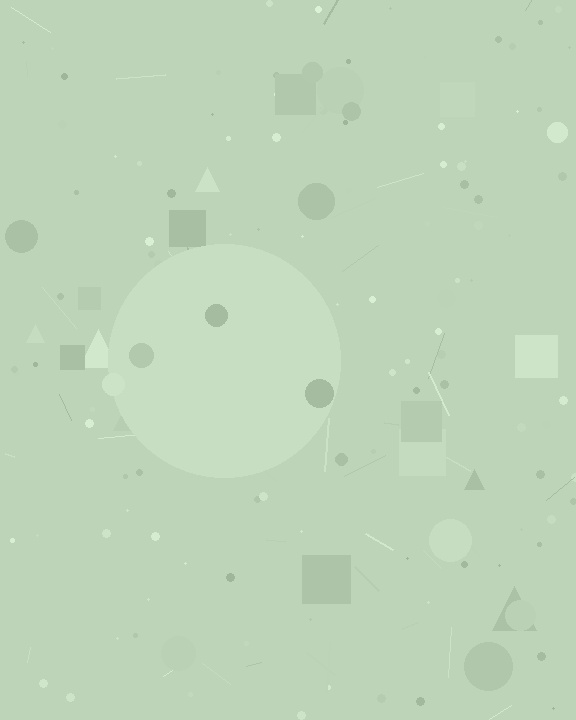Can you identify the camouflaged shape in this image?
The camouflaged shape is a circle.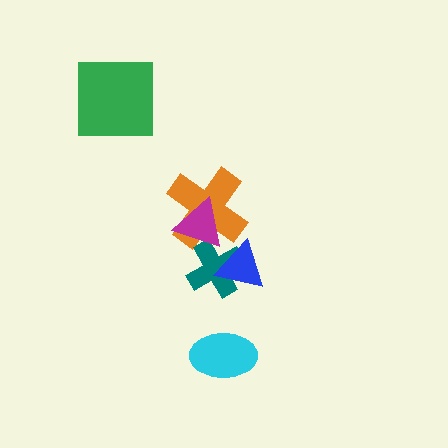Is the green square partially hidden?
No, no other shape covers it.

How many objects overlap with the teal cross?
3 objects overlap with the teal cross.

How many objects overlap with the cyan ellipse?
0 objects overlap with the cyan ellipse.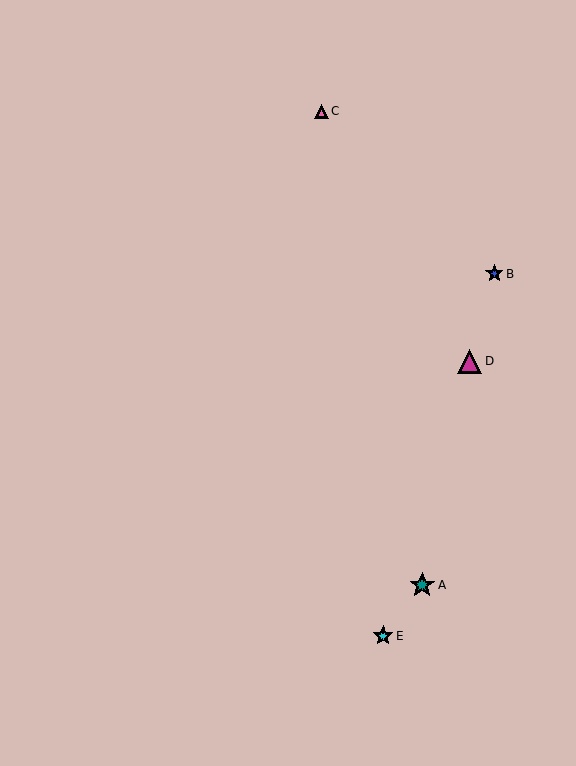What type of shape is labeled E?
Shape E is a cyan star.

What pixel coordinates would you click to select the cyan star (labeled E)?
Click at (383, 636) to select the cyan star E.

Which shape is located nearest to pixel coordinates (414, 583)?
The teal star (labeled A) at (422, 585) is nearest to that location.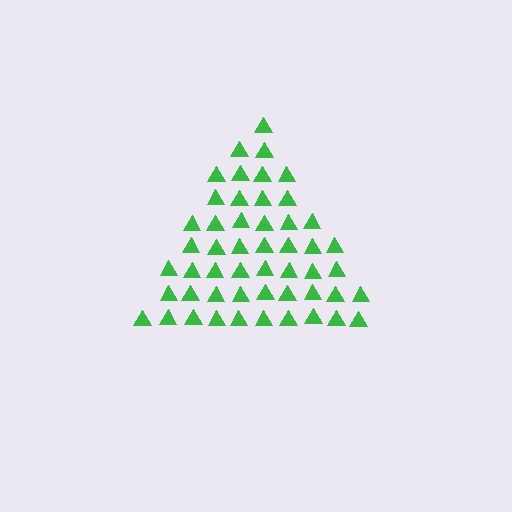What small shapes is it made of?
It is made of small triangles.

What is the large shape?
The large shape is a triangle.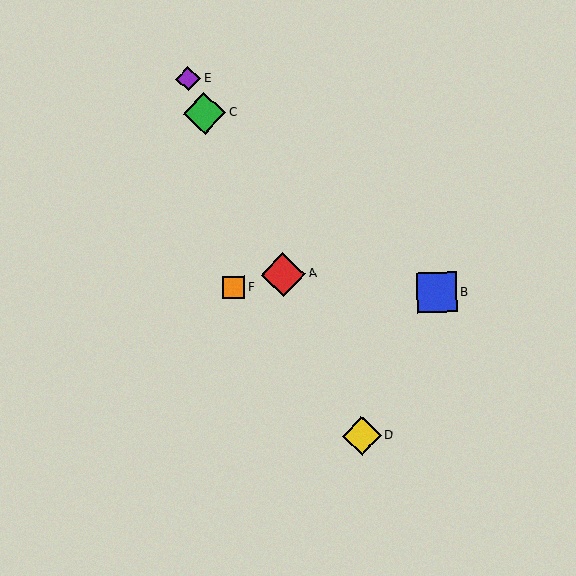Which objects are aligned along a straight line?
Objects A, C, D, E are aligned along a straight line.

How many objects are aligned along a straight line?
4 objects (A, C, D, E) are aligned along a straight line.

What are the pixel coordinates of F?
Object F is at (234, 288).